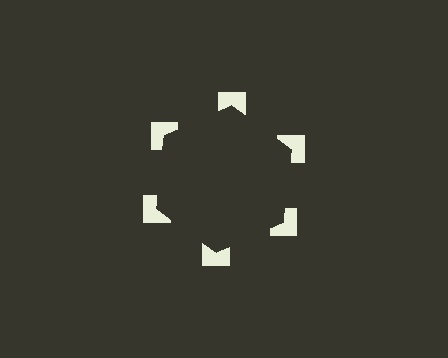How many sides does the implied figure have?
6 sides.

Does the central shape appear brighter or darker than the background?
It typically appears slightly darker than the background, even though no actual brightness change is drawn.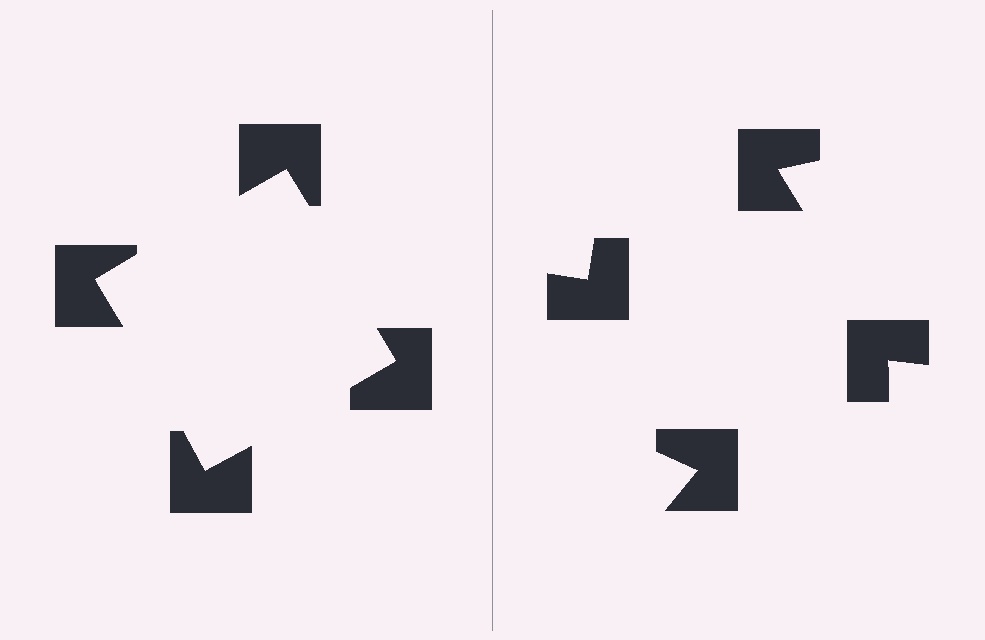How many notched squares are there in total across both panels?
8 — 4 on each side.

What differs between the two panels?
The notched squares are positioned identically on both sides; only the wedge orientations differ. On the left they align to a square; on the right they are misaligned.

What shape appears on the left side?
An illusory square.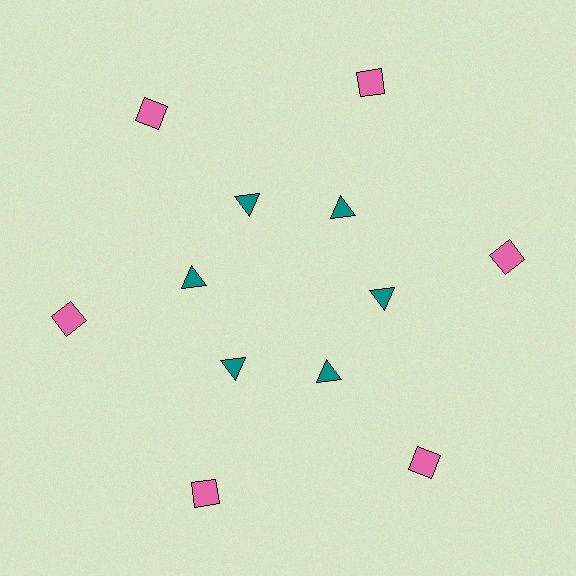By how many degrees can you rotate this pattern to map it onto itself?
The pattern maps onto itself every 60 degrees of rotation.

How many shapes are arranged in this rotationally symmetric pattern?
There are 12 shapes, arranged in 6 groups of 2.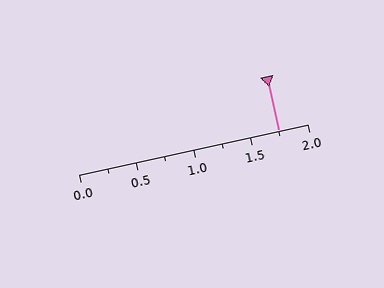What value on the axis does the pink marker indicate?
The marker indicates approximately 1.75.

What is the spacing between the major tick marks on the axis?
The major ticks are spaced 0.5 apart.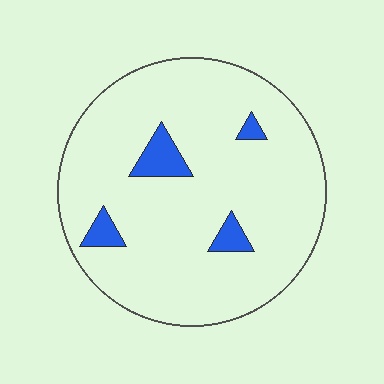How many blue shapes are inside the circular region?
4.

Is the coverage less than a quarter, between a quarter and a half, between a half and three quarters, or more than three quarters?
Less than a quarter.